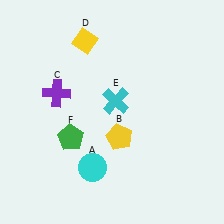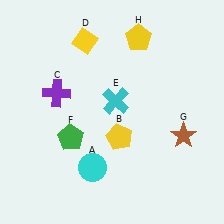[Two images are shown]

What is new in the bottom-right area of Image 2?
A brown star (G) was added in the bottom-right area of Image 2.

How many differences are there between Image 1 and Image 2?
There are 2 differences between the two images.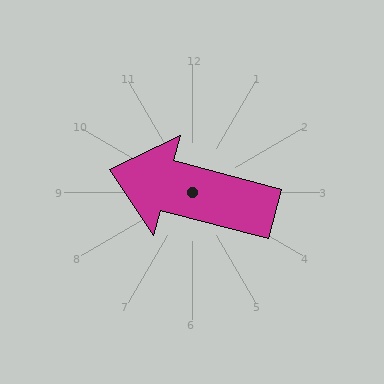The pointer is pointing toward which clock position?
Roughly 9 o'clock.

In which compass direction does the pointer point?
West.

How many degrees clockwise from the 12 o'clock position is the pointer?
Approximately 285 degrees.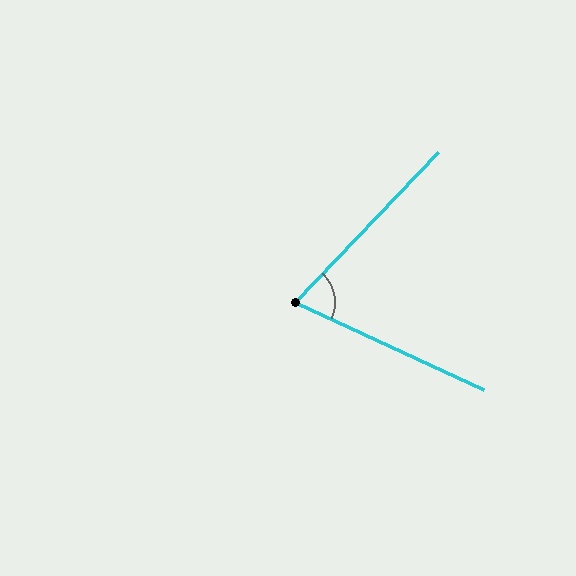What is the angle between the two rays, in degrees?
Approximately 71 degrees.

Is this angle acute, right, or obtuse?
It is acute.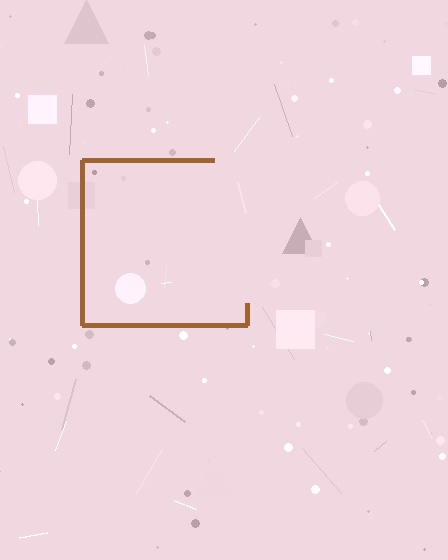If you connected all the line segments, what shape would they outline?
They would outline a square.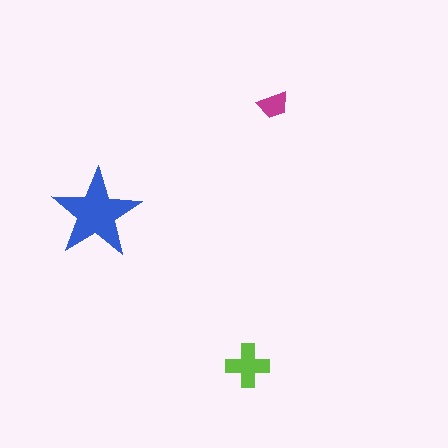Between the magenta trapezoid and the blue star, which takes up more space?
The blue star.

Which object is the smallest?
The magenta trapezoid.